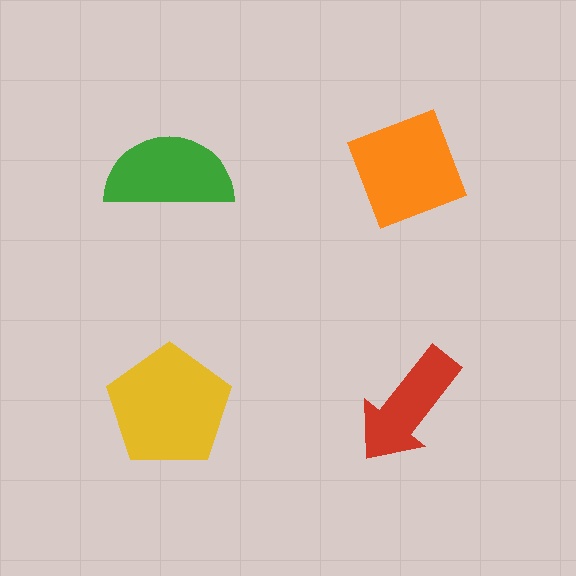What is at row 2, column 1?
A yellow pentagon.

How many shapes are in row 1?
2 shapes.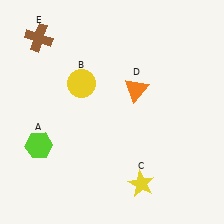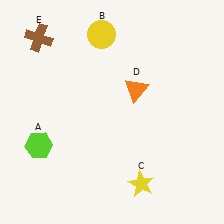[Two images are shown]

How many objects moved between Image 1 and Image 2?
1 object moved between the two images.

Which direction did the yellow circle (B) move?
The yellow circle (B) moved up.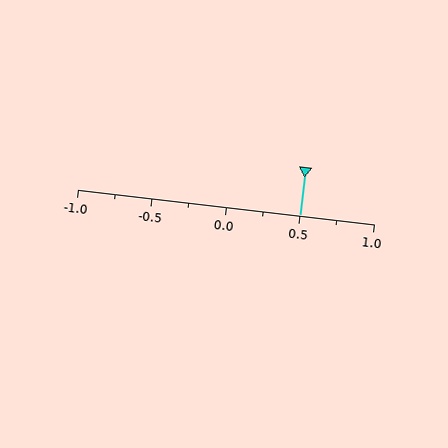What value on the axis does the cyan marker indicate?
The marker indicates approximately 0.5.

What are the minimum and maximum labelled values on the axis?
The axis runs from -1.0 to 1.0.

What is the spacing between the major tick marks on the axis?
The major ticks are spaced 0.5 apart.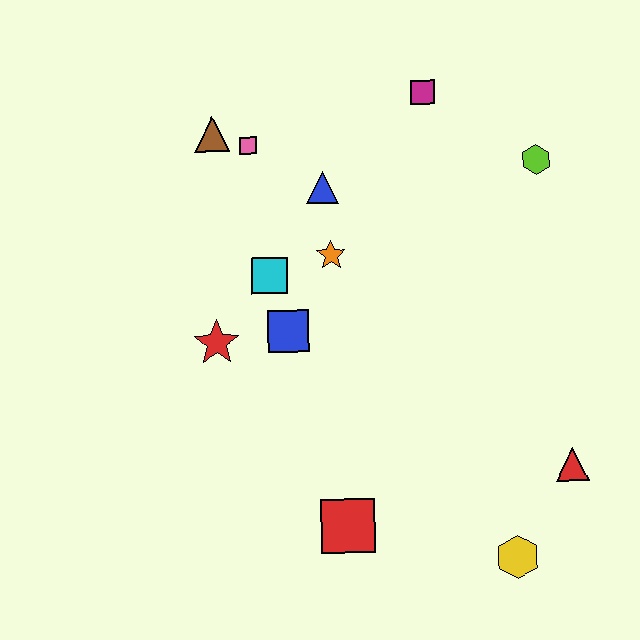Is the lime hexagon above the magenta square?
No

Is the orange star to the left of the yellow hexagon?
Yes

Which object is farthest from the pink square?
The yellow hexagon is farthest from the pink square.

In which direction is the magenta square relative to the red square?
The magenta square is above the red square.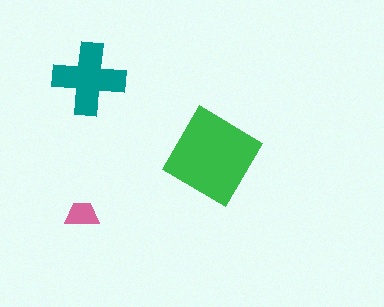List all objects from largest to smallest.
The green diamond, the teal cross, the pink trapezoid.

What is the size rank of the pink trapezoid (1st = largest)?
3rd.